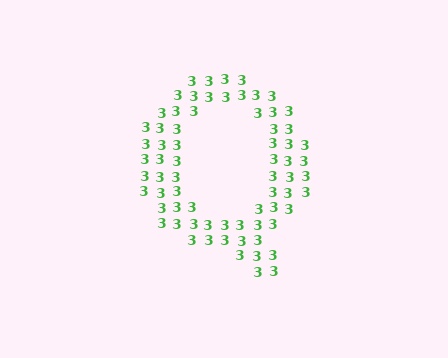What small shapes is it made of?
It is made of small digit 3's.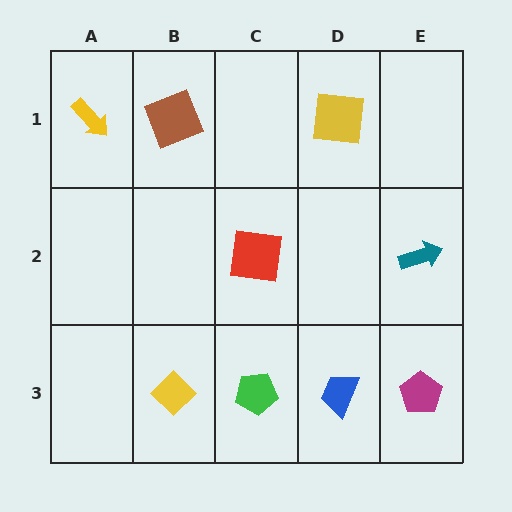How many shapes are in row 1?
3 shapes.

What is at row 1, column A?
A yellow arrow.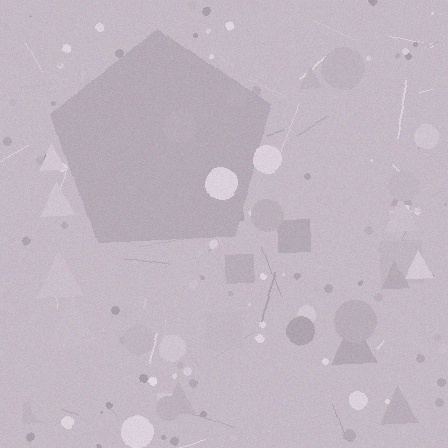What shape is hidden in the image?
A pentagon is hidden in the image.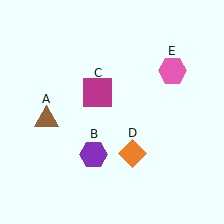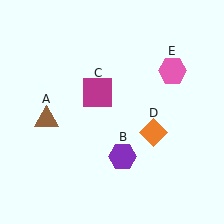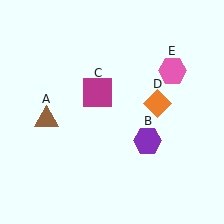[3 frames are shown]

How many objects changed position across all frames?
2 objects changed position: purple hexagon (object B), orange diamond (object D).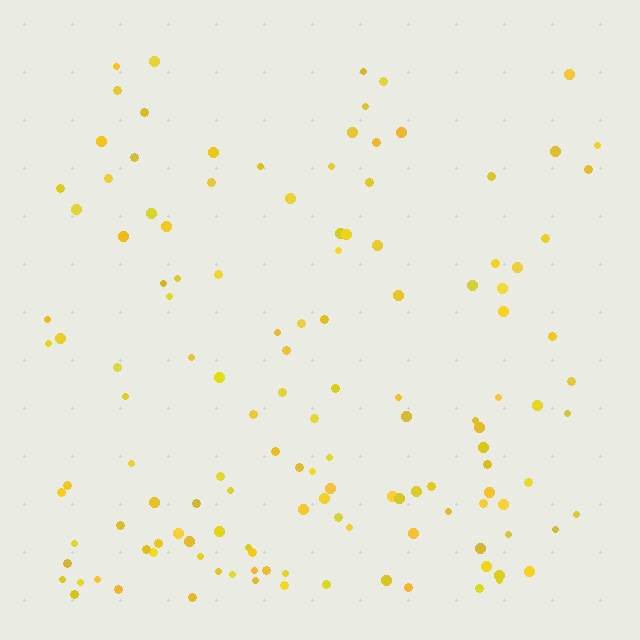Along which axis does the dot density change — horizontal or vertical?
Vertical.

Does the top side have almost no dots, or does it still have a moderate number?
Still a moderate number, just noticeably fewer than the bottom.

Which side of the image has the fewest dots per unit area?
The top.